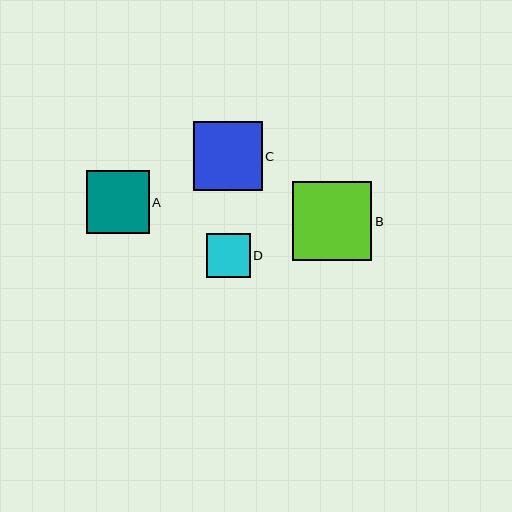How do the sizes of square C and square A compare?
Square C and square A are approximately the same size.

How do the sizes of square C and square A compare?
Square C and square A are approximately the same size.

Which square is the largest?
Square B is the largest with a size of approximately 79 pixels.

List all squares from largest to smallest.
From largest to smallest: B, C, A, D.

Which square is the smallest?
Square D is the smallest with a size of approximately 44 pixels.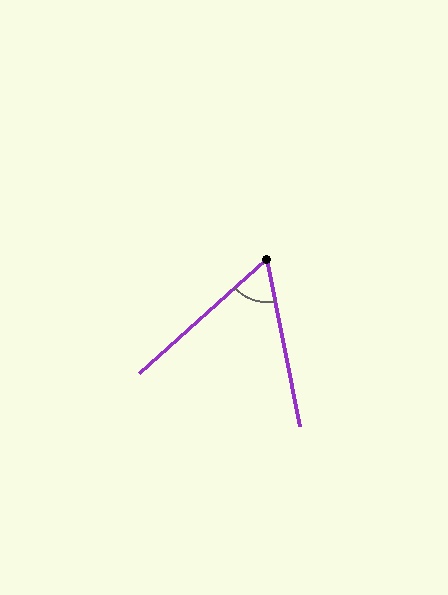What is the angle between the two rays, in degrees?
Approximately 59 degrees.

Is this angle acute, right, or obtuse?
It is acute.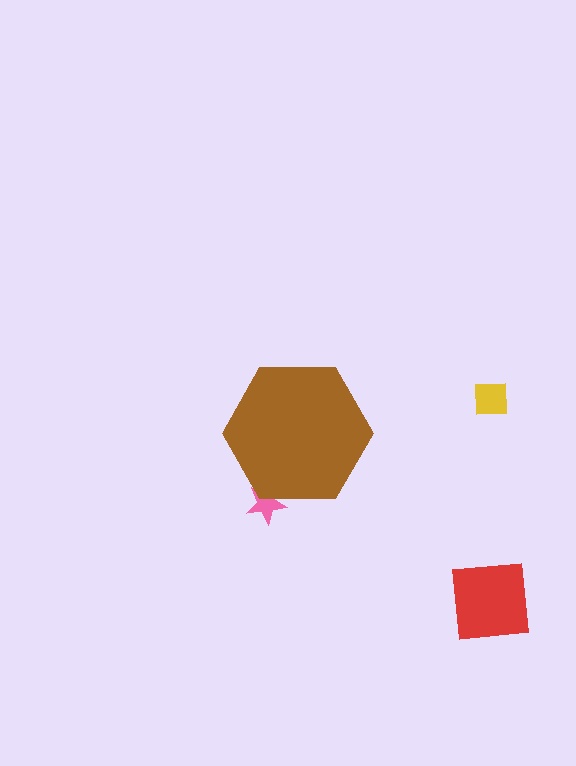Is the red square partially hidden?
No, the red square is fully visible.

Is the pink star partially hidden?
Yes, the pink star is partially hidden behind the brown hexagon.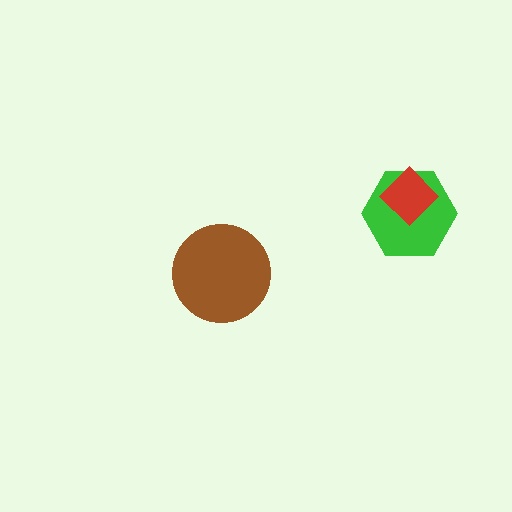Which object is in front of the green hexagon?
The red diamond is in front of the green hexagon.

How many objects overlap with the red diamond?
1 object overlaps with the red diamond.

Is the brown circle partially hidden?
No, no other shape covers it.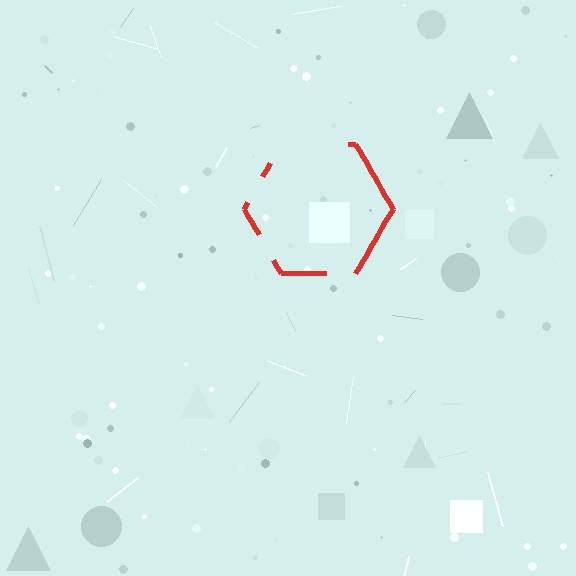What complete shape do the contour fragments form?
The contour fragments form a hexagon.